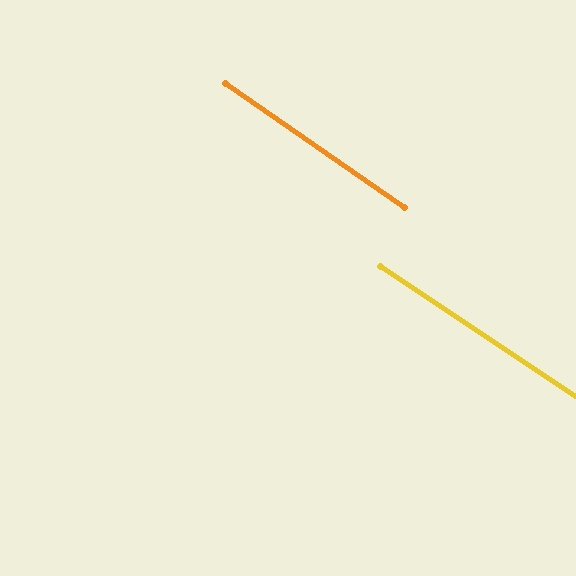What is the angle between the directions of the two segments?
Approximately 1 degree.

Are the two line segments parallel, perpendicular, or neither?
Parallel — their directions differ by only 1.1°.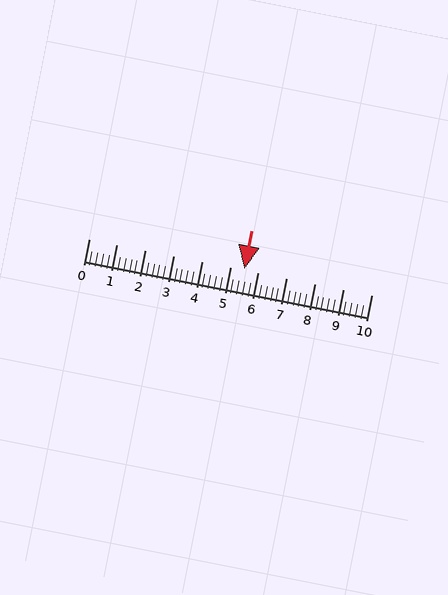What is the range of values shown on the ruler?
The ruler shows values from 0 to 10.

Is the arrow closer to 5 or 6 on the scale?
The arrow is closer to 6.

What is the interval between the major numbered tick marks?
The major tick marks are spaced 1 units apart.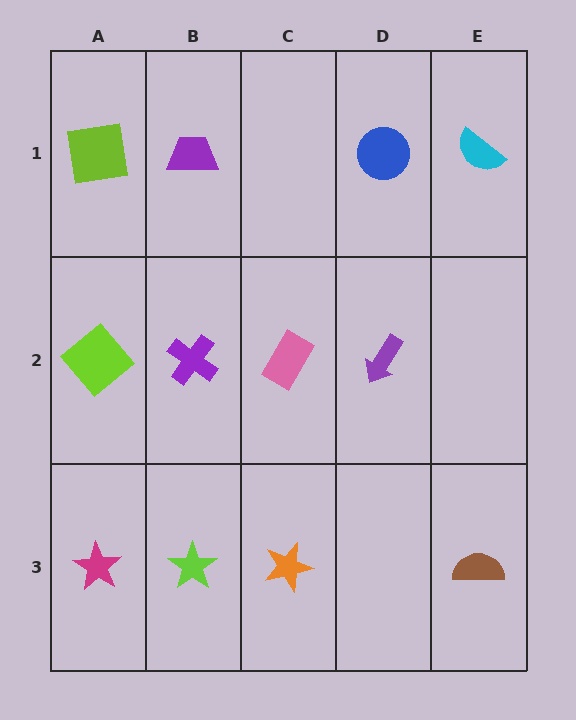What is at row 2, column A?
A lime diamond.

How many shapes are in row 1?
4 shapes.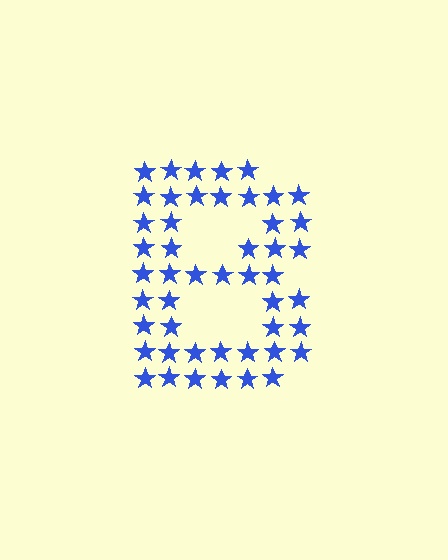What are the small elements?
The small elements are stars.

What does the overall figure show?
The overall figure shows the letter B.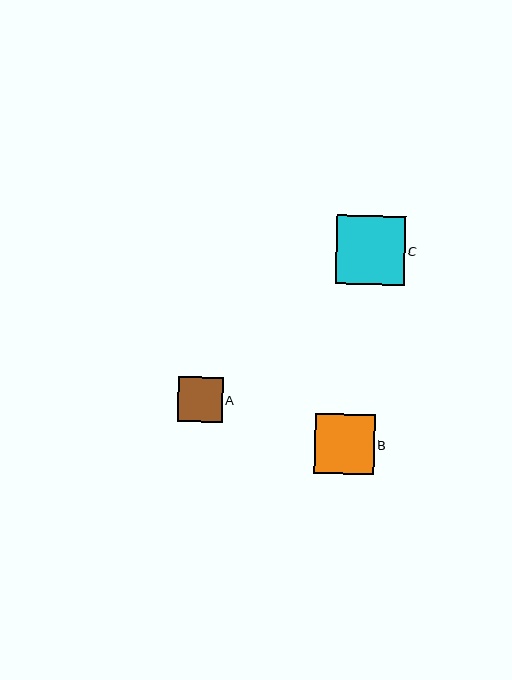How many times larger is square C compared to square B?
Square C is approximately 1.1 times the size of square B.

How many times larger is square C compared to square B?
Square C is approximately 1.1 times the size of square B.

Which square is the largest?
Square C is the largest with a size of approximately 69 pixels.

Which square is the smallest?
Square A is the smallest with a size of approximately 45 pixels.